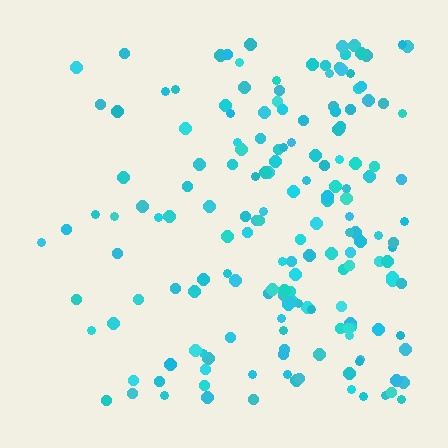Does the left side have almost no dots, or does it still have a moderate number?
Still a moderate number, just noticeably fewer than the right.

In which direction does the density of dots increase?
From left to right, with the right side densest.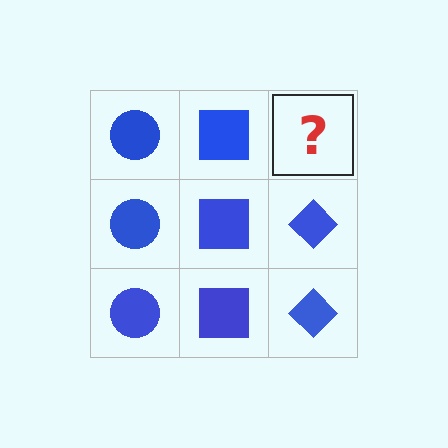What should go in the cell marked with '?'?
The missing cell should contain a blue diamond.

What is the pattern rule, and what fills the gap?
The rule is that each column has a consistent shape. The gap should be filled with a blue diamond.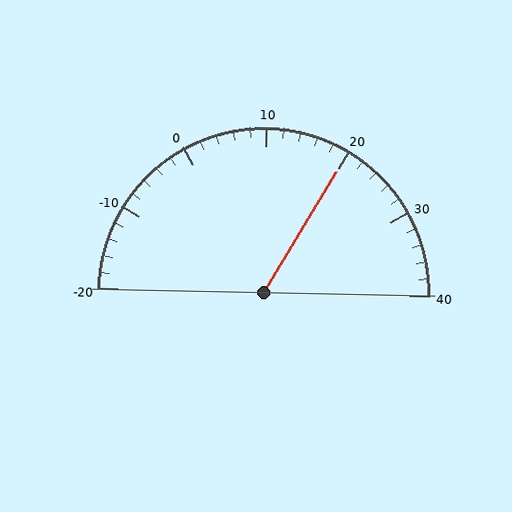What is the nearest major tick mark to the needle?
The nearest major tick mark is 20.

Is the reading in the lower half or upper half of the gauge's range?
The reading is in the upper half of the range (-20 to 40).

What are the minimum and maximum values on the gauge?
The gauge ranges from -20 to 40.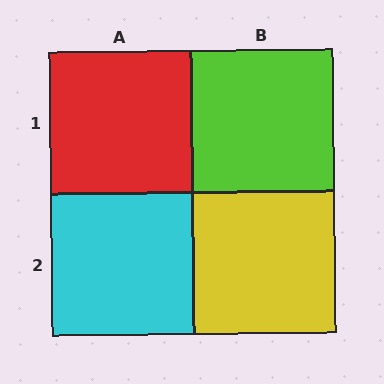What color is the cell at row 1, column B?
Lime.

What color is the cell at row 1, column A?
Red.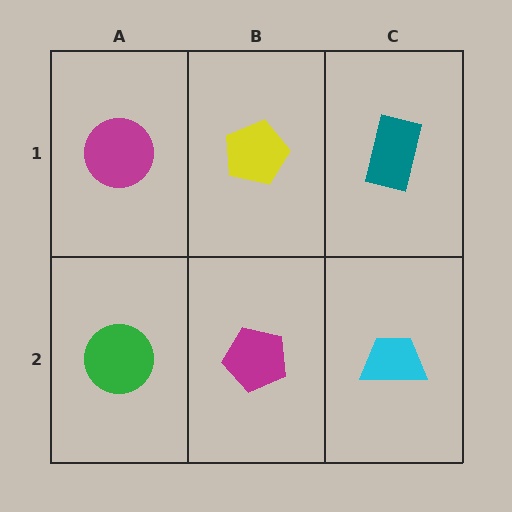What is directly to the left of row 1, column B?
A magenta circle.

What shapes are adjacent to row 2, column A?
A magenta circle (row 1, column A), a magenta pentagon (row 2, column B).